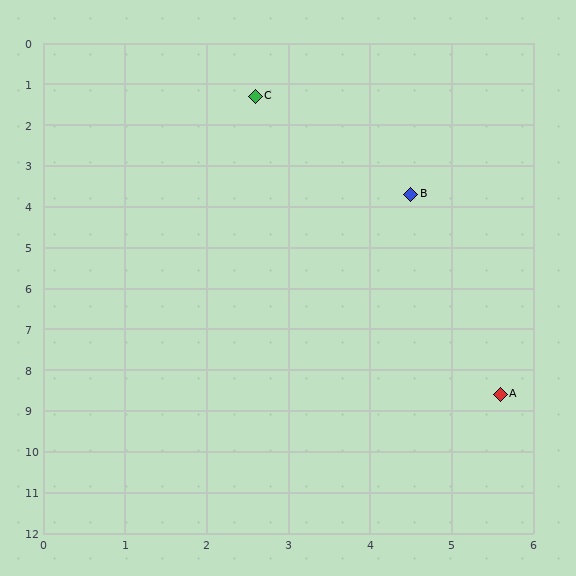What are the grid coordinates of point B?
Point B is at approximately (4.5, 3.7).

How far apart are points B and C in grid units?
Points B and C are about 3.1 grid units apart.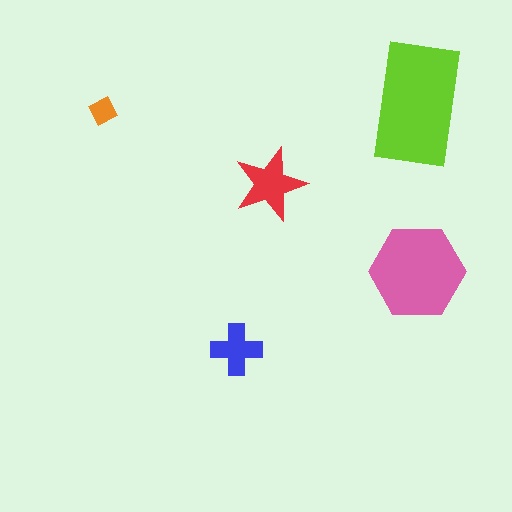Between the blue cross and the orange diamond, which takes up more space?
The blue cross.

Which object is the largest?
The lime rectangle.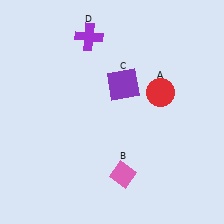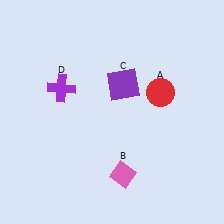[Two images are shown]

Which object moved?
The purple cross (D) moved down.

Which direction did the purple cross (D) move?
The purple cross (D) moved down.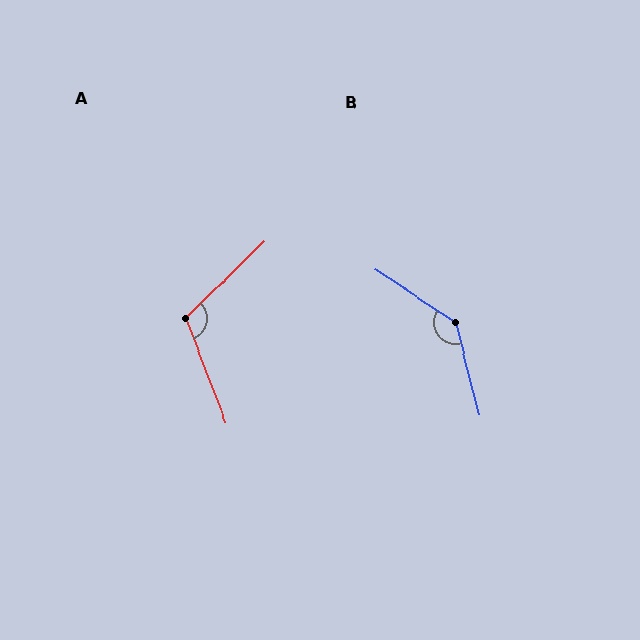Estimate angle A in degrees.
Approximately 113 degrees.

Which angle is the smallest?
A, at approximately 113 degrees.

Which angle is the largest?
B, at approximately 137 degrees.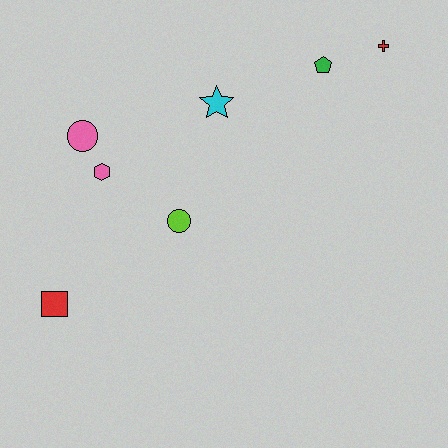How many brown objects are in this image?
There are no brown objects.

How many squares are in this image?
There is 1 square.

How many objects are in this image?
There are 7 objects.